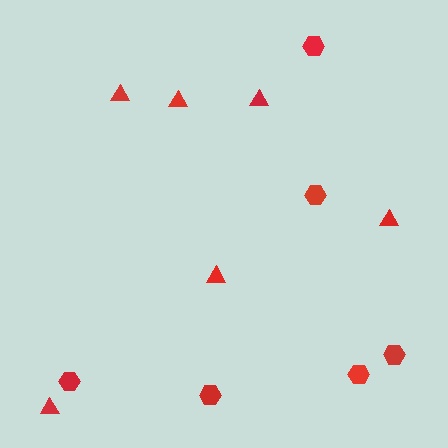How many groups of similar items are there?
There are 2 groups: one group of hexagons (6) and one group of triangles (6).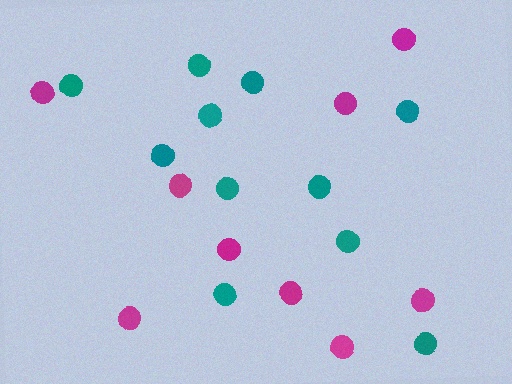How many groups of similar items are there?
There are 2 groups: one group of magenta circles (9) and one group of teal circles (11).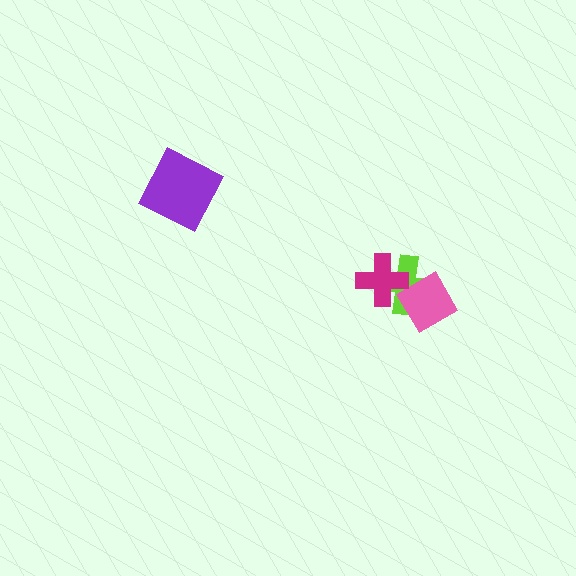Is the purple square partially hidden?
No, no other shape covers it.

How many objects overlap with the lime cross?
2 objects overlap with the lime cross.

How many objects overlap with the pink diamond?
2 objects overlap with the pink diamond.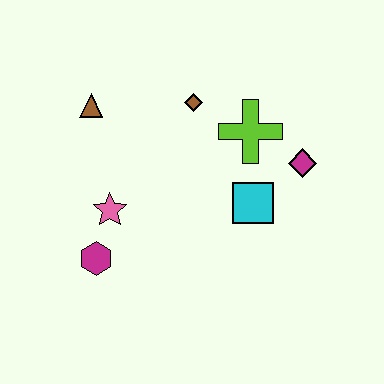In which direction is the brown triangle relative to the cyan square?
The brown triangle is to the left of the cyan square.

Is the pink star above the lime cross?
No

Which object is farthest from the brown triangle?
The magenta diamond is farthest from the brown triangle.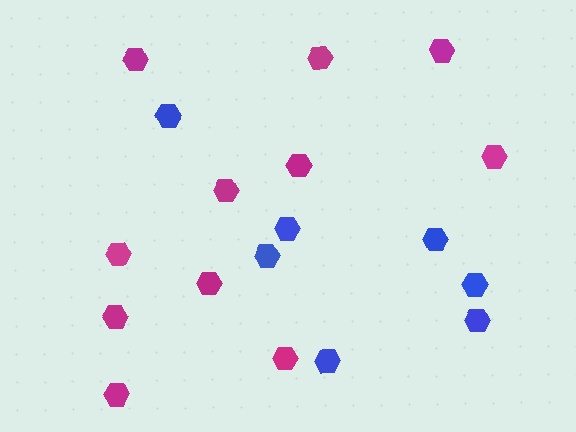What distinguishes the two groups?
There are 2 groups: one group of blue hexagons (7) and one group of magenta hexagons (11).